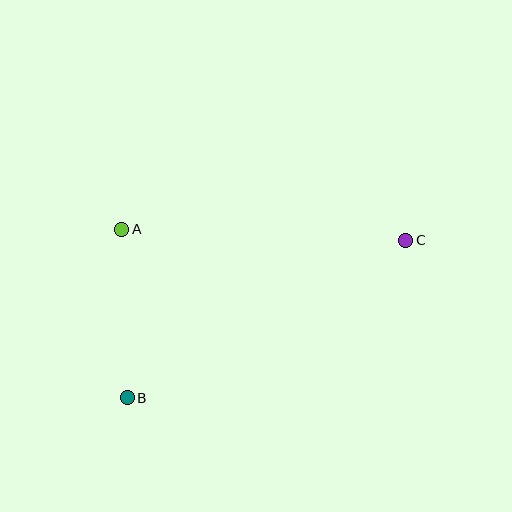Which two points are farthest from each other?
Points B and C are farthest from each other.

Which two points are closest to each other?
Points A and B are closest to each other.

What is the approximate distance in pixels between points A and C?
The distance between A and C is approximately 284 pixels.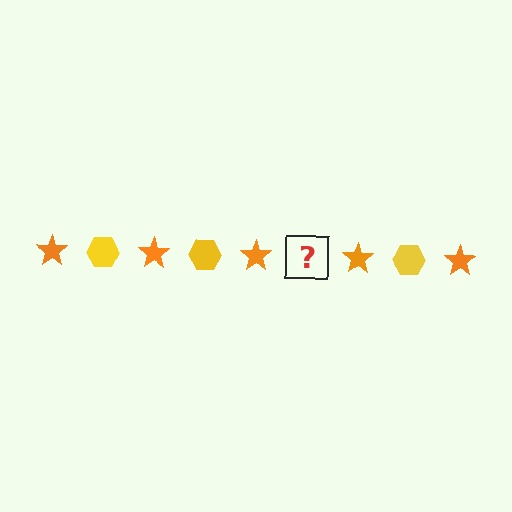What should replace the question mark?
The question mark should be replaced with a yellow hexagon.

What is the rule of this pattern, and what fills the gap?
The rule is that the pattern alternates between orange star and yellow hexagon. The gap should be filled with a yellow hexagon.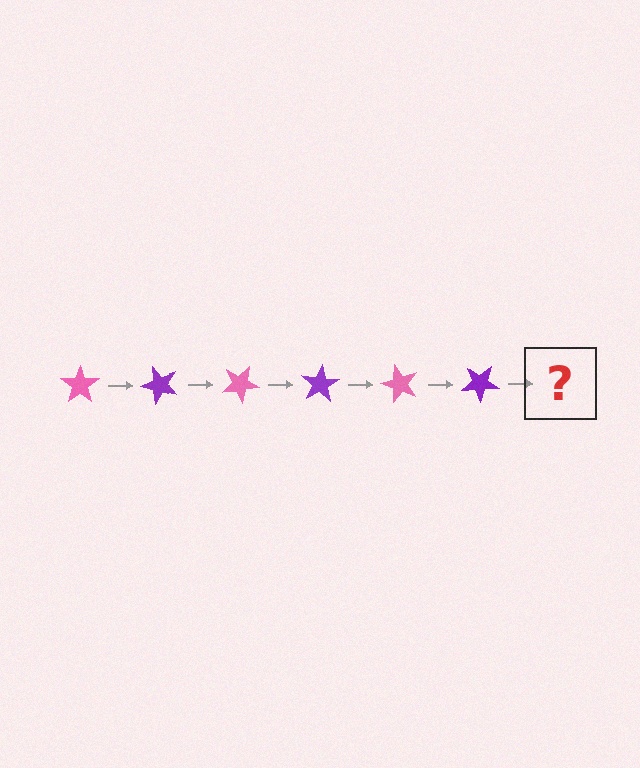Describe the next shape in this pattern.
It should be a pink star, rotated 300 degrees from the start.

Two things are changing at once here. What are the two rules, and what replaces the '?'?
The two rules are that it rotates 50 degrees each step and the color cycles through pink and purple. The '?' should be a pink star, rotated 300 degrees from the start.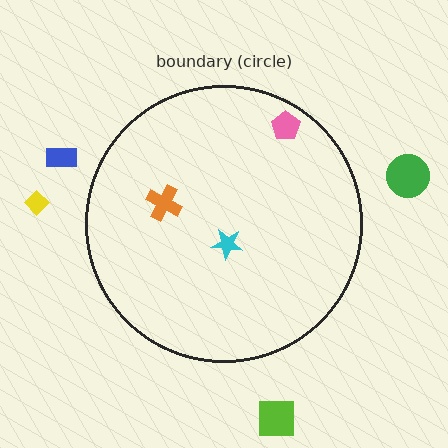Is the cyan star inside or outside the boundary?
Inside.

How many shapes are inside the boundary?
3 inside, 4 outside.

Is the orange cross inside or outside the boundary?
Inside.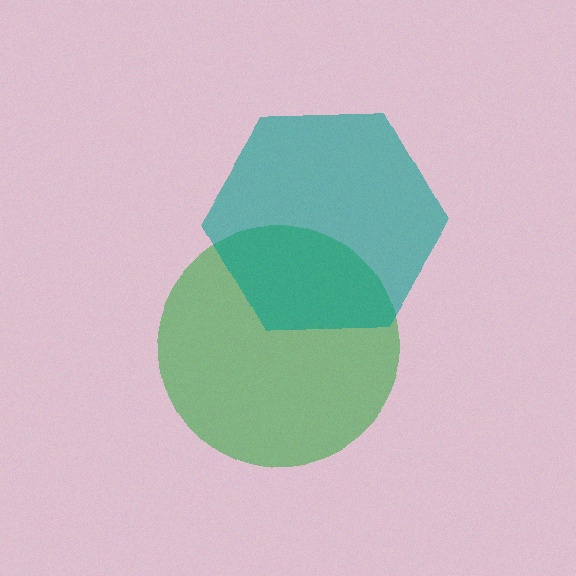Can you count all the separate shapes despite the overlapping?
Yes, there are 2 separate shapes.